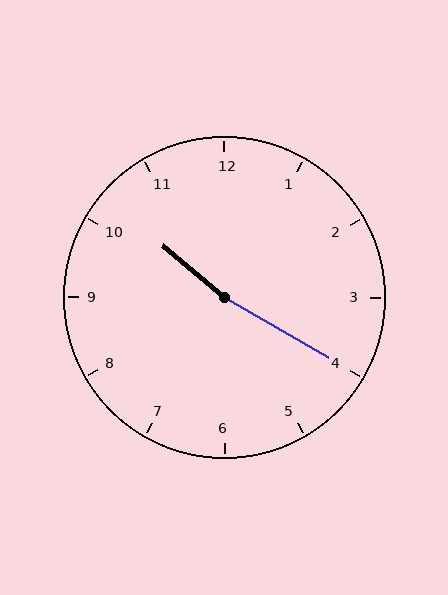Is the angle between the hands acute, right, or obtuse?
It is obtuse.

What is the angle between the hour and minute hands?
Approximately 170 degrees.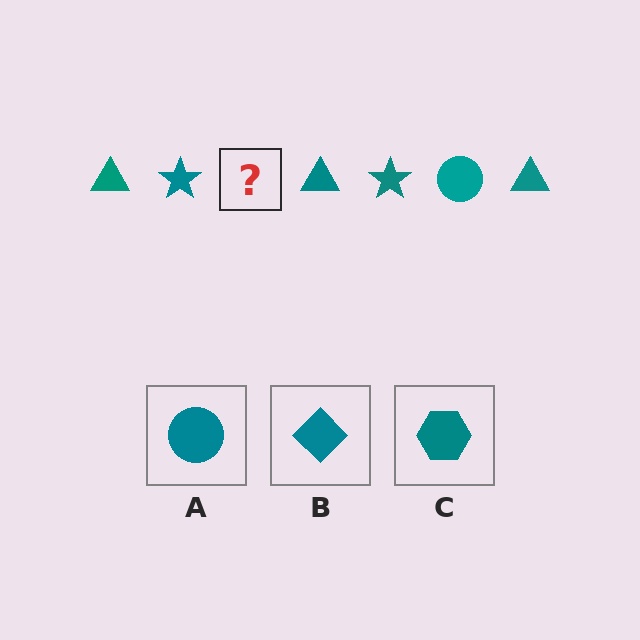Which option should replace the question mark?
Option A.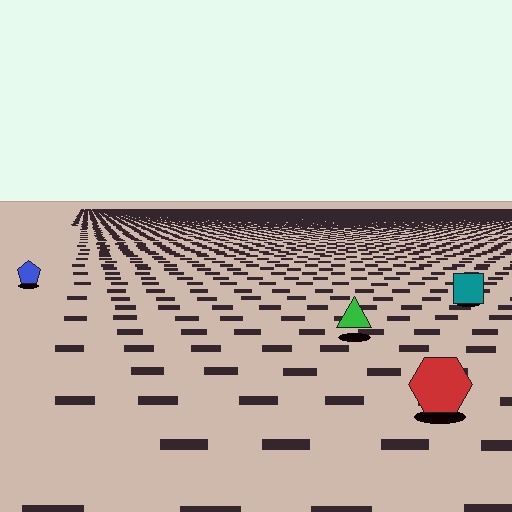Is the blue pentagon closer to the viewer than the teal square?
No. The teal square is closer — you can tell from the texture gradient: the ground texture is coarser near it.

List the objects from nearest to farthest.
From nearest to farthest: the red hexagon, the green triangle, the teal square, the blue pentagon.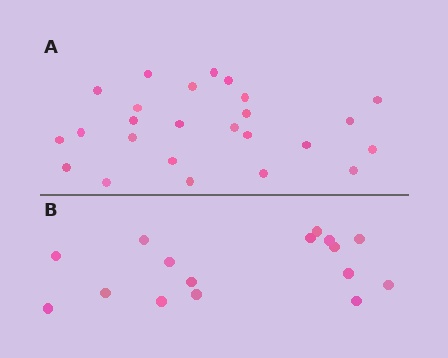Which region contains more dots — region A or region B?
Region A (the top region) has more dots.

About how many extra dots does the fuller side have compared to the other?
Region A has roughly 8 or so more dots than region B.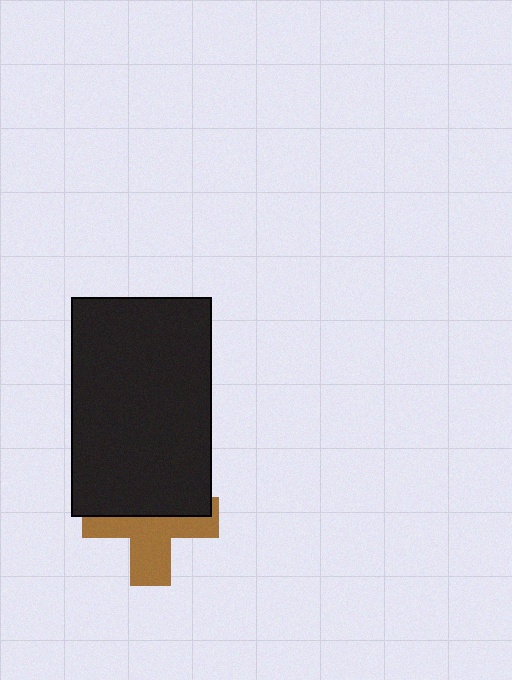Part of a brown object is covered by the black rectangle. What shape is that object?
It is a cross.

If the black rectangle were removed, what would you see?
You would see the complete brown cross.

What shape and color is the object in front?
The object in front is a black rectangle.